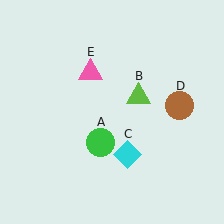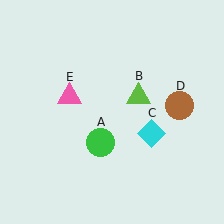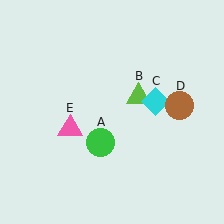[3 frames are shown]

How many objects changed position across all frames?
2 objects changed position: cyan diamond (object C), pink triangle (object E).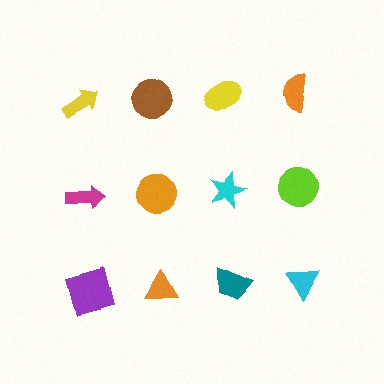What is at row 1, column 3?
A yellow ellipse.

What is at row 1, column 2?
A brown circle.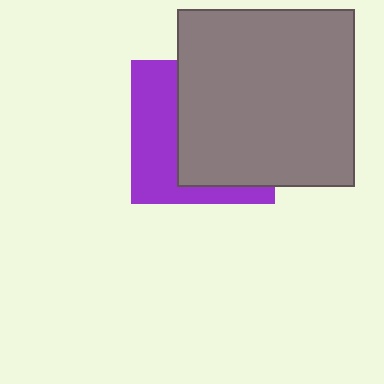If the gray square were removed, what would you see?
You would see the complete purple square.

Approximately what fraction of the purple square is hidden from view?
Roughly 60% of the purple square is hidden behind the gray square.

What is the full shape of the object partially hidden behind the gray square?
The partially hidden object is a purple square.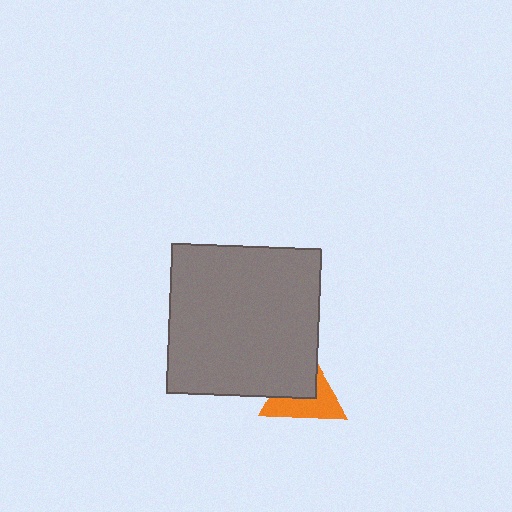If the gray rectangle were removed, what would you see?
You would see the complete orange triangle.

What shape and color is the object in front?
The object in front is a gray rectangle.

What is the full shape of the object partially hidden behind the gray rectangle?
The partially hidden object is an orange triangle.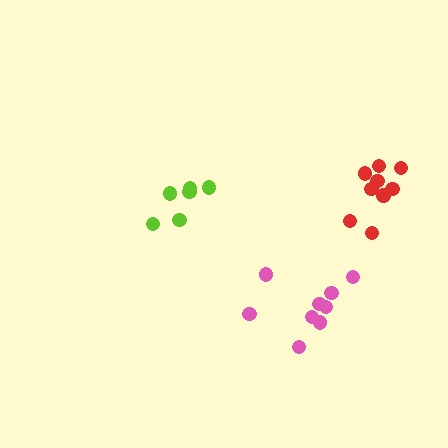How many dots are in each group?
Group 1: 9 dots, Group 2: 6 dots, Group 3: 9 dots (24 total).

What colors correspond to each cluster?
The clusters are colored: pink, lime, red.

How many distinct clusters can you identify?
There are 3 distinct clusters.